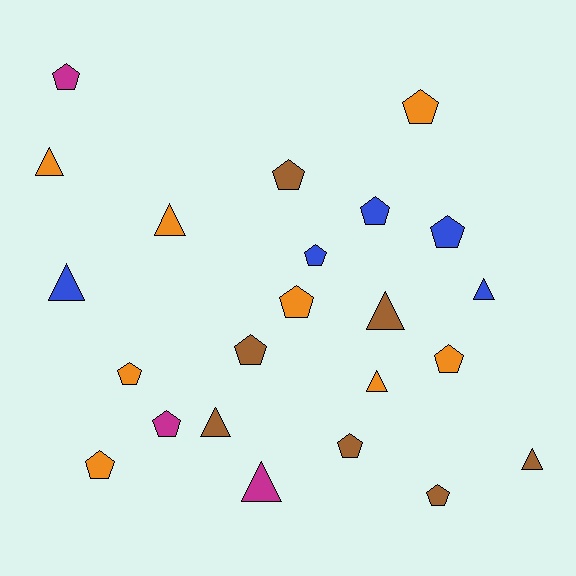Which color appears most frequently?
Orange, with 8 objects.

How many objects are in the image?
There are 23 objects.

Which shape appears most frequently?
Pentagon, with 14 objects.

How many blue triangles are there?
There are 2 blue triangles.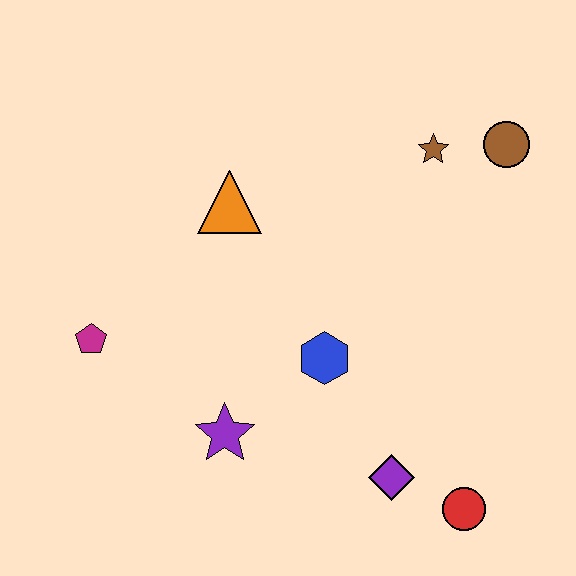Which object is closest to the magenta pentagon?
The purple star is closest to the magenta pentagon.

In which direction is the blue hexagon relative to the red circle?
The blue hexagon is above the red circle.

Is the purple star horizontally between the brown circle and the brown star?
No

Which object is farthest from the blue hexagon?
The brown circle is farthest from the blue hexagon.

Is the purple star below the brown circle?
Yes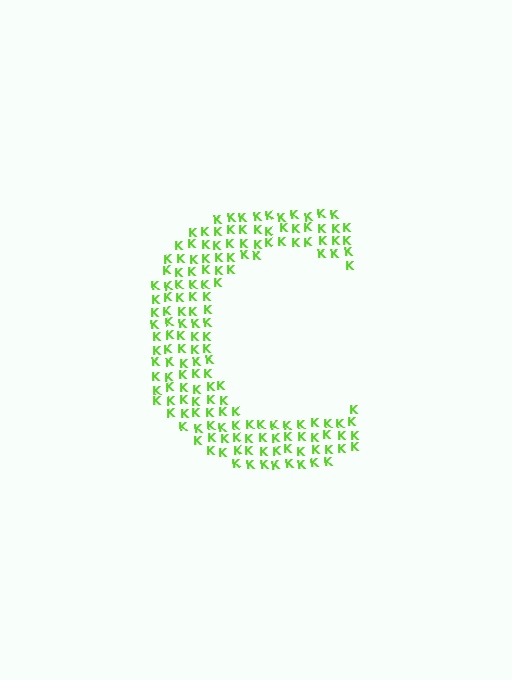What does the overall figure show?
The overall figure shows the letter C.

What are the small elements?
The small elements are letter K's.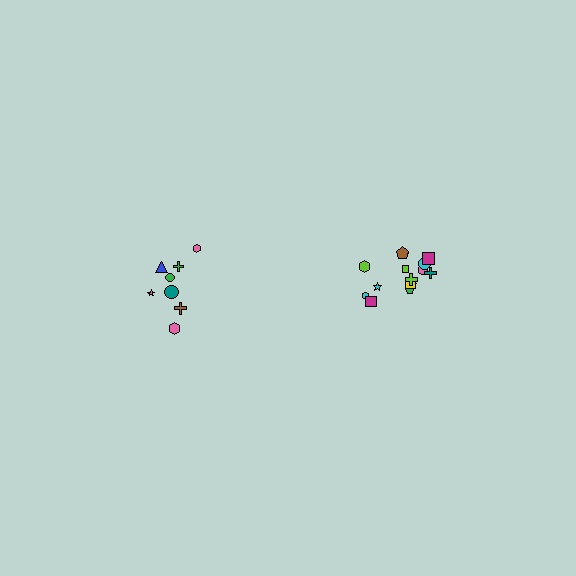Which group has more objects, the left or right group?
The right group.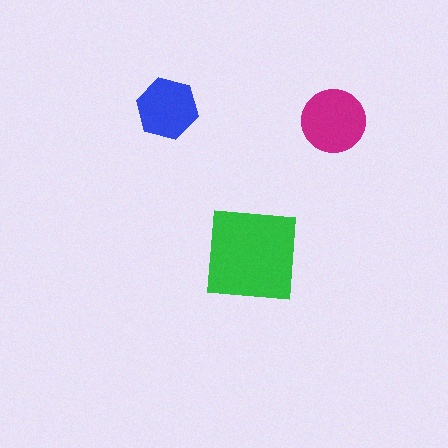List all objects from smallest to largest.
The blue hexagon, the magenta circle, the green square.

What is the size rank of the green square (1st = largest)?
1st.